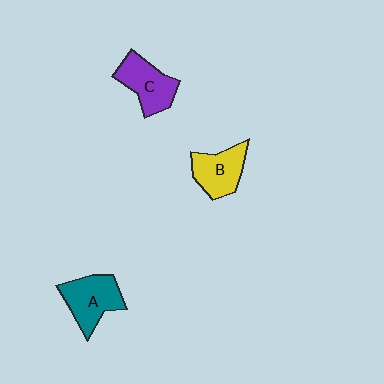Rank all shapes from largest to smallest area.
From largest to smallest: A (teal), C (purple), B (yellow).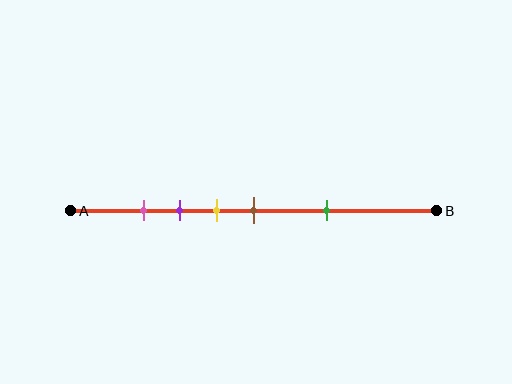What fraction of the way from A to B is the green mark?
The green mark is approximately 70% (0.7) of the way from A to B.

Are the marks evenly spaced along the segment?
No, the marks are not evenly spaced.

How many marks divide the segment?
There are 5 marks dividing the segment.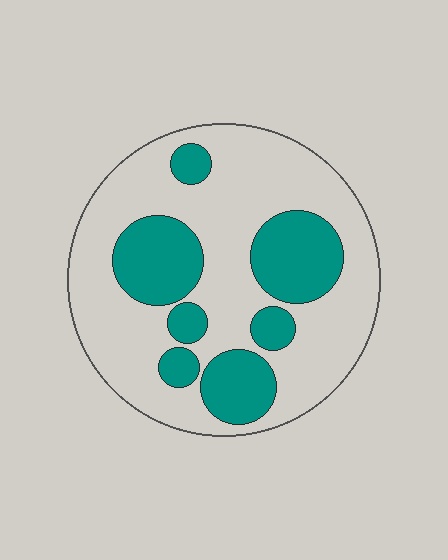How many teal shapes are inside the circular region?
7.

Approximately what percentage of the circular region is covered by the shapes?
Approximately 30%.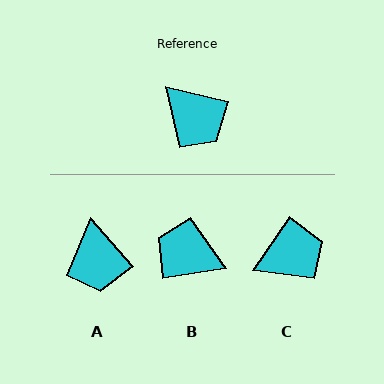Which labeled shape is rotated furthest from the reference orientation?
B, about 157 degrees away.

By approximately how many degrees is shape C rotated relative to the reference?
Approximately 69 degrees counter-clockwise.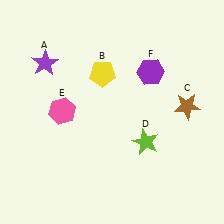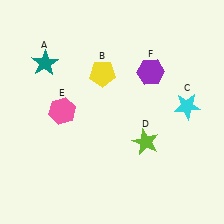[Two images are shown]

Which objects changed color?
A changed from purple to teal. C changed from brown to cyan.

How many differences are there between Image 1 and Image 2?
There are 2 differences between the two images.